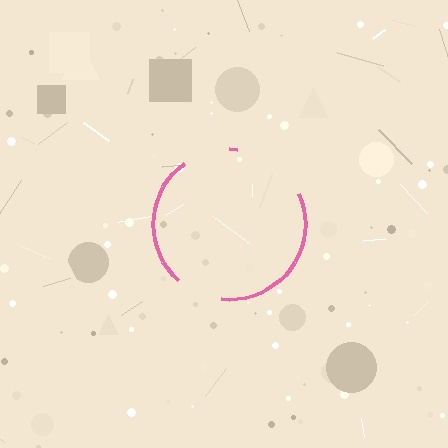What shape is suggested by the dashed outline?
The dashed outline suggests a circle.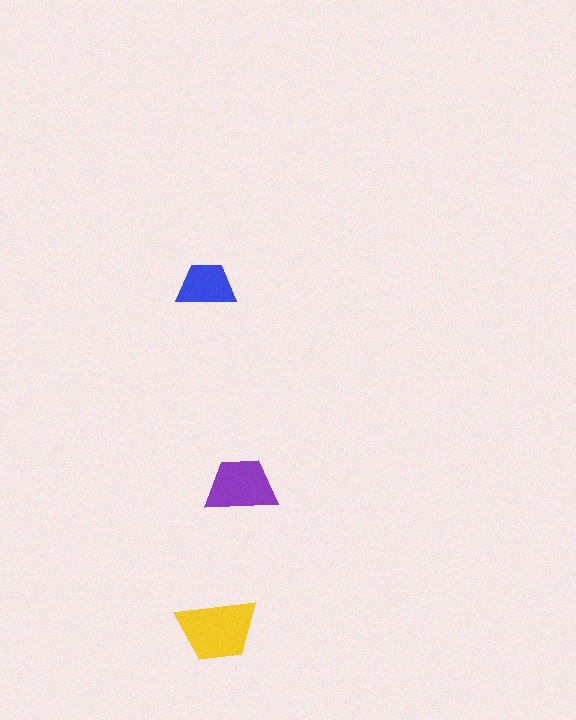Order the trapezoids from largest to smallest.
the yellow one, the purple one, the blue one.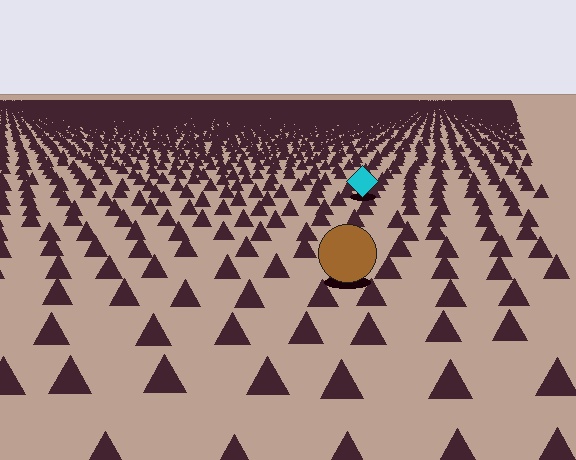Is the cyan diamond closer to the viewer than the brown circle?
No. The brown circle is closer — you can tell from the texture gradient: the ground texture is coarser near it.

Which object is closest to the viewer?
The brown circle is closest. The texture marks near it are larger and more spread out.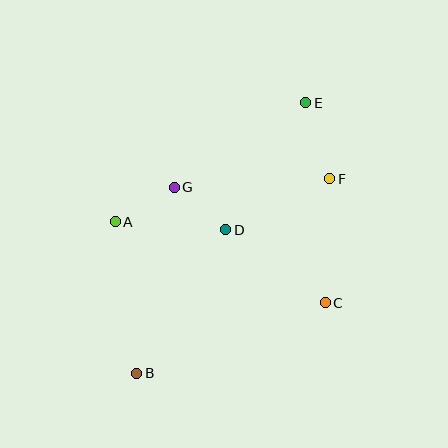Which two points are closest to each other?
Points D and G are closest to each other.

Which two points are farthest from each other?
Points B and E are farthest from each other.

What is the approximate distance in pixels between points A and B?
The distance between A and B is approximately 153 pixels.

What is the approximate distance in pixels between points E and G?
The distance between E and G is approximately 157 pixels.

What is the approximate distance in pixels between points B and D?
The distance between B and D is approximately 169 pixels.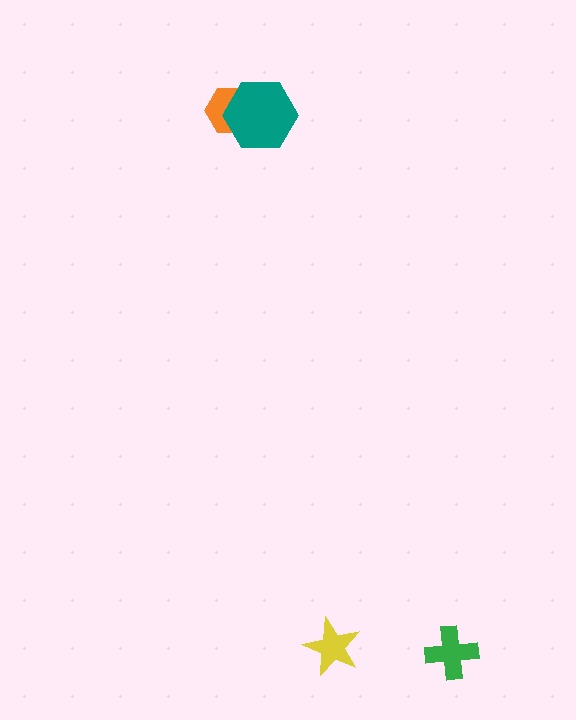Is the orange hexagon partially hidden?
Yes, it is partially covered by another shape.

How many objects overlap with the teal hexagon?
1 object overlaps with the teal hexagon.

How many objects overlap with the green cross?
0 objects overlap with the green cross.